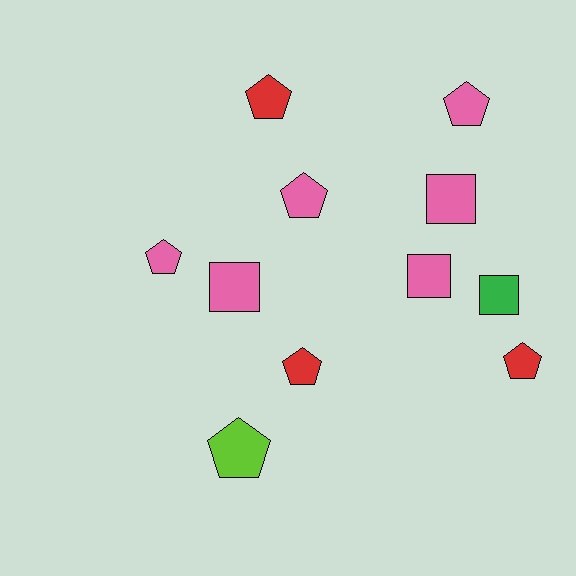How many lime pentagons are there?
There is 1 lime pentagon.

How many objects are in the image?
There are 11 objects.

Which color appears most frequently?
Pink, with 6 objects.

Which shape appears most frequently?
Pentagon, with 7 objects.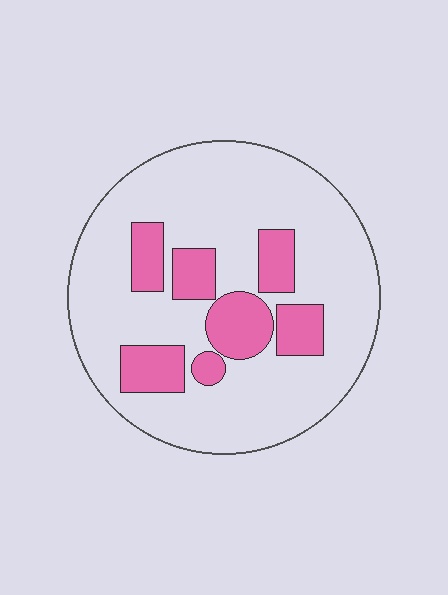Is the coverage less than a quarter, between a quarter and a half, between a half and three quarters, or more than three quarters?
Less than a quarter.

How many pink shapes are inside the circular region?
7.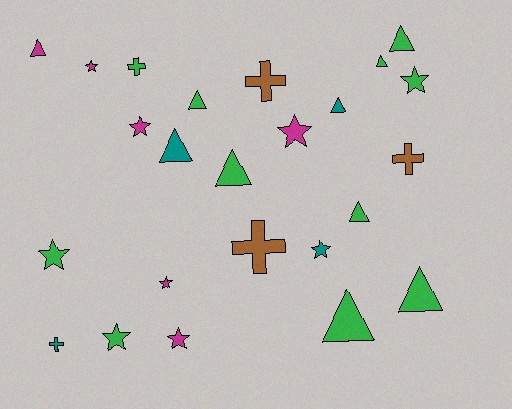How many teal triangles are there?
There are 2 teal triangles.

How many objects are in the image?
There are 24 objects.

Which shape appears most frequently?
Triangle, with 10 objects.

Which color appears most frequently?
Green, with 11 objects.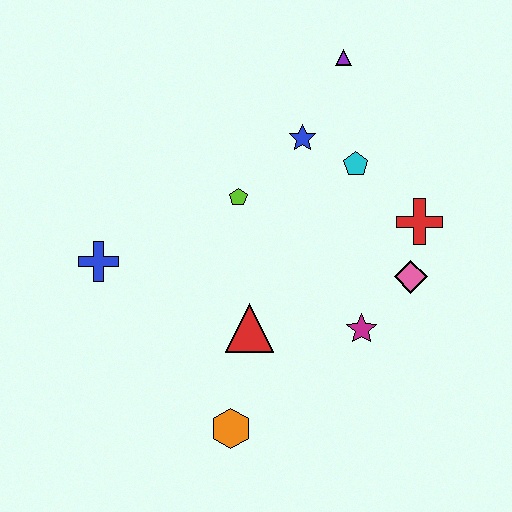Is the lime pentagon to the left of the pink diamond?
Yes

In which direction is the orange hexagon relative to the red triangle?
The orange hexagon is below the red triangle.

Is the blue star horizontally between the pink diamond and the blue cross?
Yes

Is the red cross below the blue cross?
No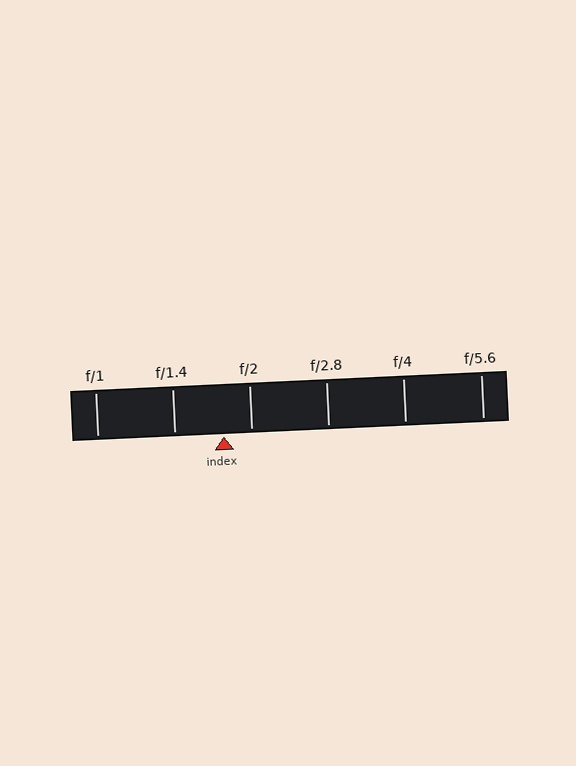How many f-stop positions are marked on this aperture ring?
There are 6 f-stop positions marked.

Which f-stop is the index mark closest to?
The index mark is closest to f/2.